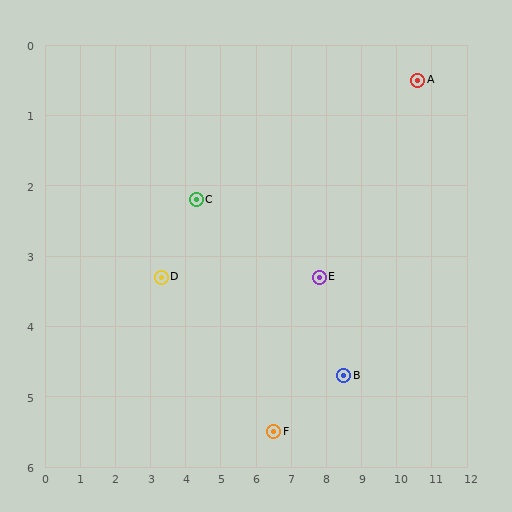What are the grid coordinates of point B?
Point B is at approximately (8.5, 4.7).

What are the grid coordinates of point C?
Point C is at approximately (4.3, 2.2).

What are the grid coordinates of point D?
Point D is at approximately (3.3, 3.3).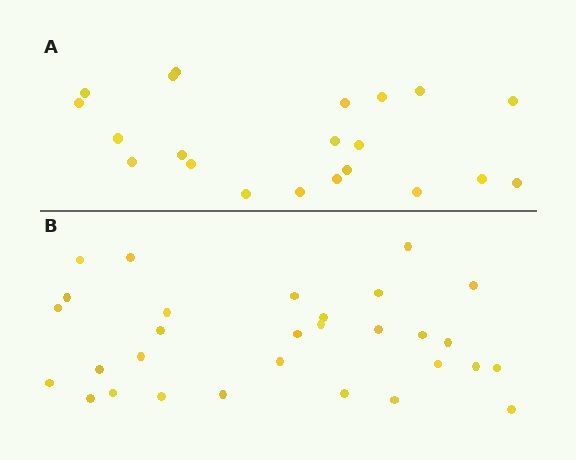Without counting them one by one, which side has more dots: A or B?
Region B (the bottom region) has more dots.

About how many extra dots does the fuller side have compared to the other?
Region B has roughly 8 or so more dots than region A.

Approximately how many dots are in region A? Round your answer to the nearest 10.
About 20 dots. (The exact count is 21, which rounds to 20.)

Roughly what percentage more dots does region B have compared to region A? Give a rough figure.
About 45% more.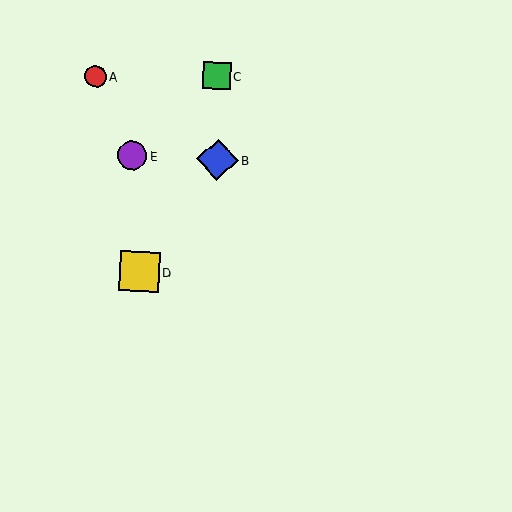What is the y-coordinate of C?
Object C is at y≈76.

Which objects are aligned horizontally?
Objects B, E are aligned horizontally.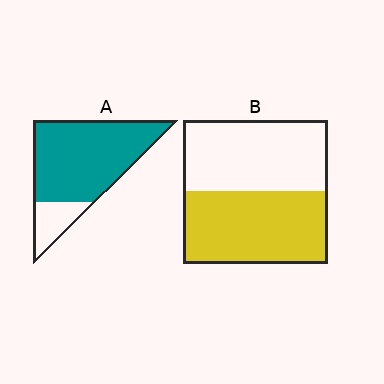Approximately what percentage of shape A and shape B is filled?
A is approximately 80% and B is approximately 50%.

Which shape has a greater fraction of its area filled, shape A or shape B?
Shape A.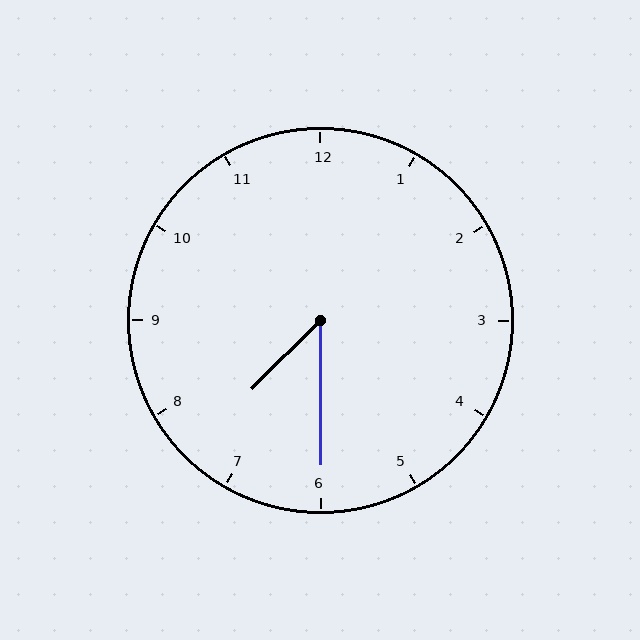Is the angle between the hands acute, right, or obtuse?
It is acute.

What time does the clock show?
7:30.